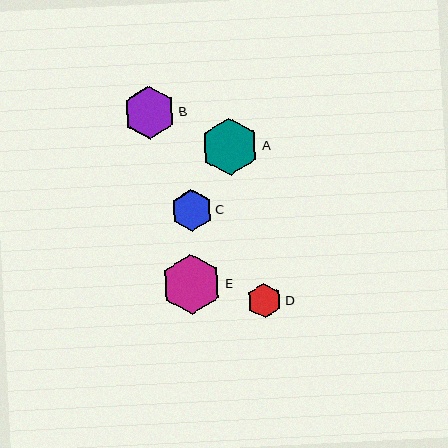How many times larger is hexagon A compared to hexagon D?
Hexagon A is approximately 1.7 times the size of hexagon D.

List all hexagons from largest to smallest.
From largest to smallest: E, A, B, C, D.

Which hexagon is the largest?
Hexagon E is the largest with a size of approximately 60 pixels.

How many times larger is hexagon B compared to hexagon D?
Hexagon B is approximately 1.5 times the size of hexagon D.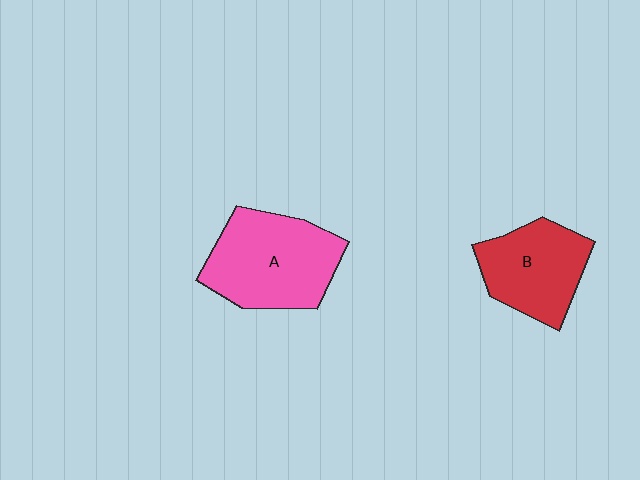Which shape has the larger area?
Shape A (pink).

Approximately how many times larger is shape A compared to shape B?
Approximately 1.3 times.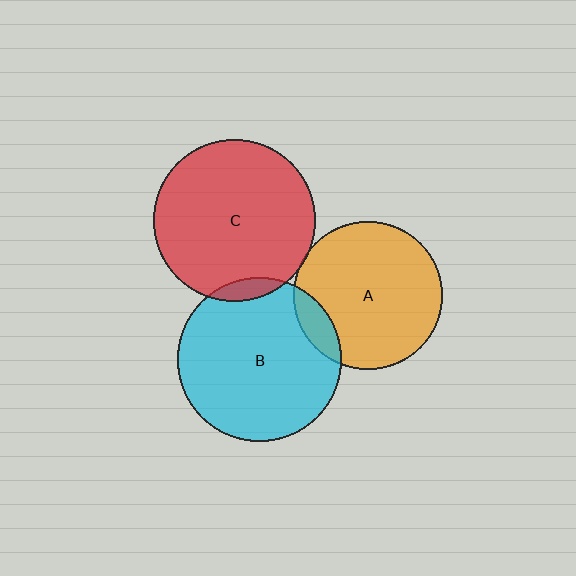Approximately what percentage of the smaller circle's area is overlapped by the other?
Approximately 5%.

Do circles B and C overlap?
Yes.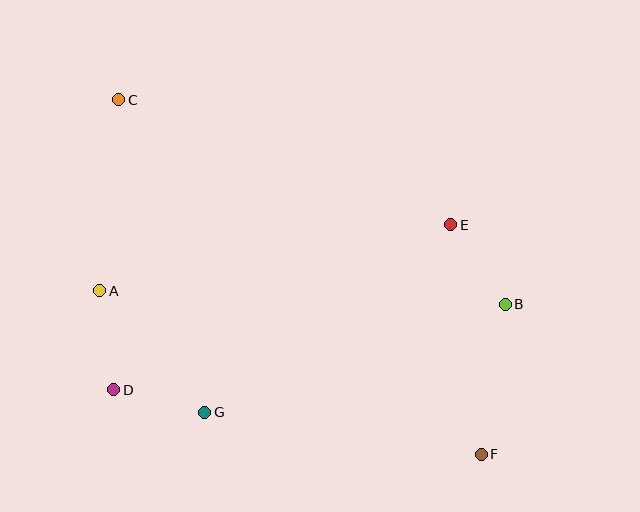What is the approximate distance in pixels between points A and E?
The distance between A and E is approximately 357 pixels.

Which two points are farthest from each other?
Points C and F are farthest from each other.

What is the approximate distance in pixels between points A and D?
The distance between A and D is approximately 100 pixels.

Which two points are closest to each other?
Points D and G are closest to each other.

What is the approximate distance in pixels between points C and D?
The distance between C and D is approximately 290 pixels.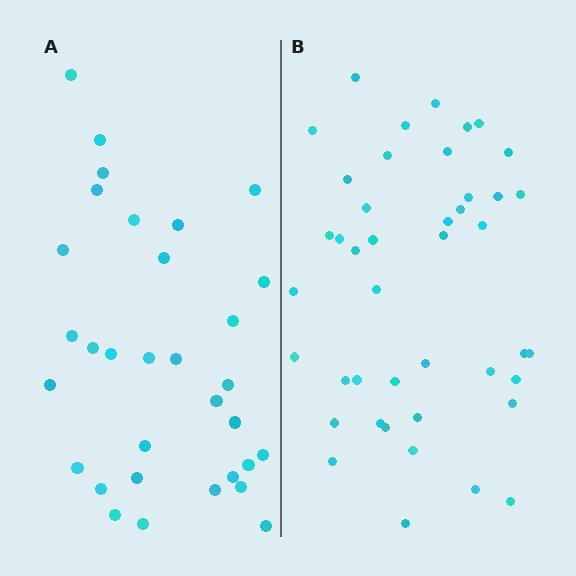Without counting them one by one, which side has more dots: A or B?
Region B (the right region) has more dots.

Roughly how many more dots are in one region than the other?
Region B has roughly 12 or so more dots than region A.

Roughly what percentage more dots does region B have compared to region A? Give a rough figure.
About 35% more.